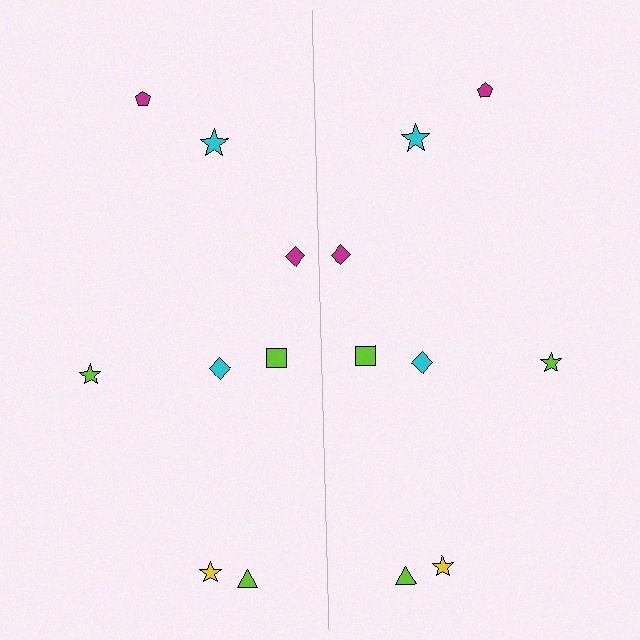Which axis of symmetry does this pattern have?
The pattern has a vertical axis of symmetry running through the center of the image.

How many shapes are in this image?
There are 16 shapes in this image.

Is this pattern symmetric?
Yes, this pattern has bilateral (reflection) symmetry.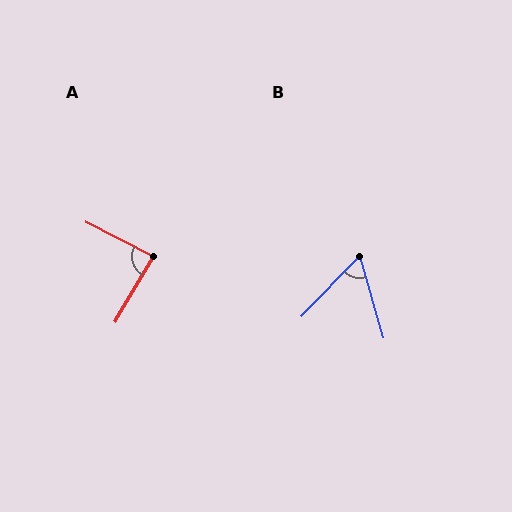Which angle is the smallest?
B, at approximately 60 degrees.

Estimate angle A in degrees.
Approximately 86 degrees.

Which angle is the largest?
A, at approximately 86 degrees.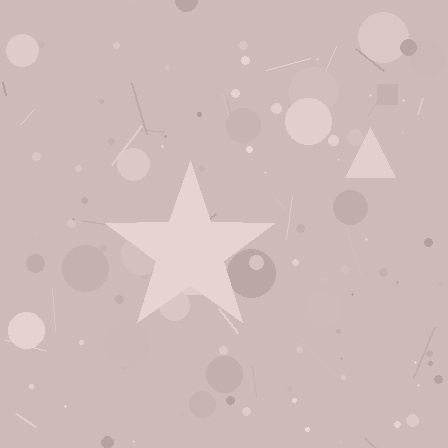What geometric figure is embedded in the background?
A star is embedded in the background.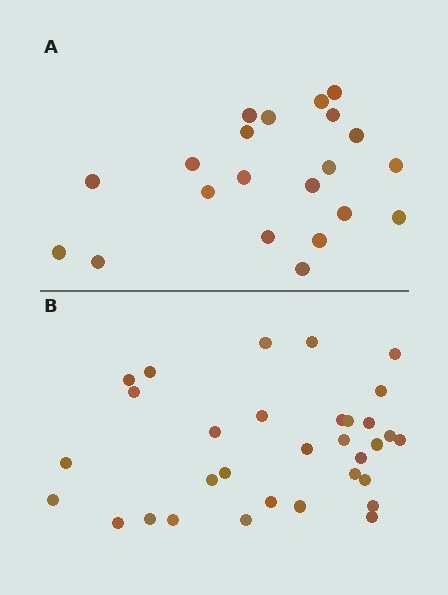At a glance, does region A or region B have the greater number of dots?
Region B (the bottom region) has more dots.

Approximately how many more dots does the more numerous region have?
Region B has roughly 12 or so more dots than region A.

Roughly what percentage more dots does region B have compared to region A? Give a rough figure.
About 50% more.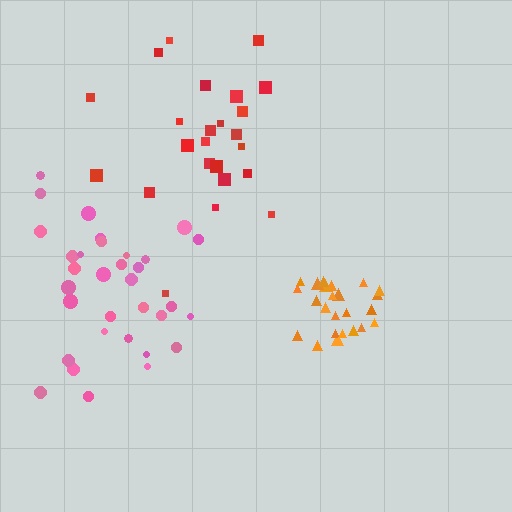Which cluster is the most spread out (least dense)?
Red.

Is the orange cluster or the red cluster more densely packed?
Orange.